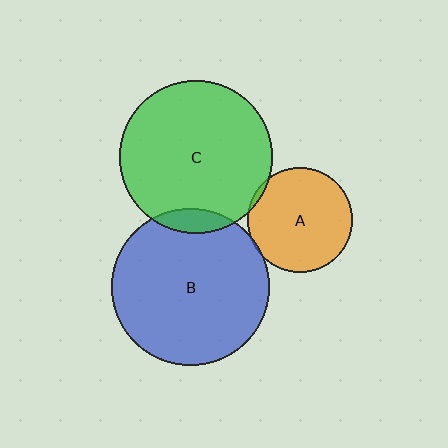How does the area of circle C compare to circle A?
Approximately 2.2 times.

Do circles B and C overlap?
Yes.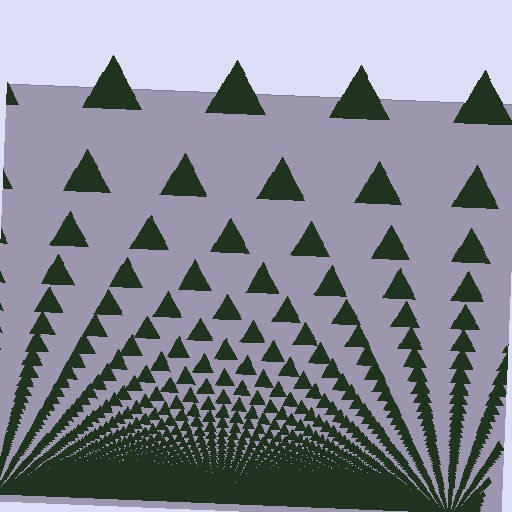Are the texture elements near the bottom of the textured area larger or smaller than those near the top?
Smaller. The gradient is inverted — elements near the bottom are smaller and denser.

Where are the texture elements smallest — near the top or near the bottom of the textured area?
Near the bottom.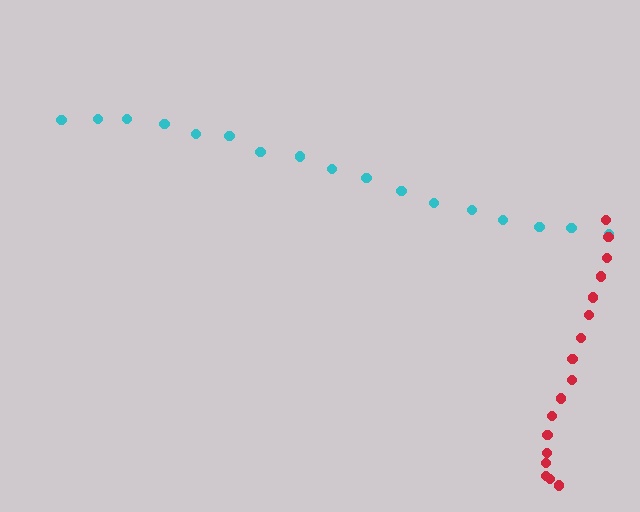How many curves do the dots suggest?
There are 2 distinct paths.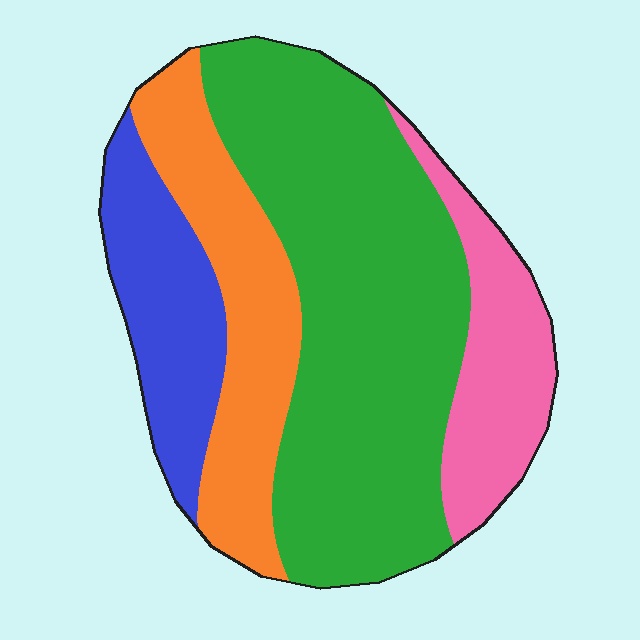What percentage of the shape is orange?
Orange takes up about one fifth (1/5) of the shape.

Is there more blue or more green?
Green.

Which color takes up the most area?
Green, at roughly 50%.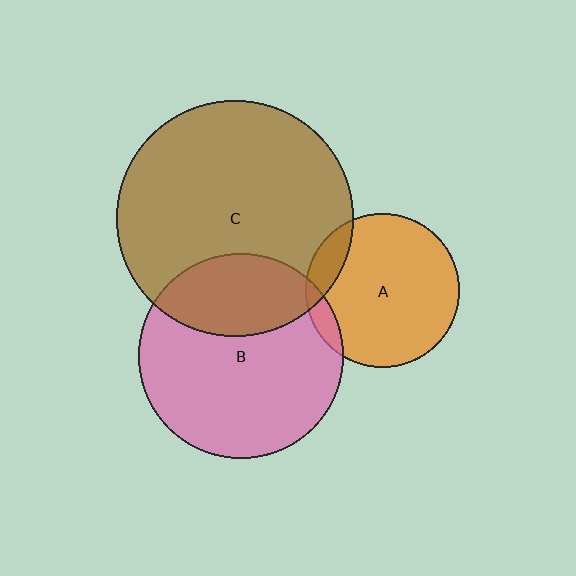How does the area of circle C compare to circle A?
Approximately 2.4 times.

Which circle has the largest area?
Circle C (brown).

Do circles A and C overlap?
Yes.